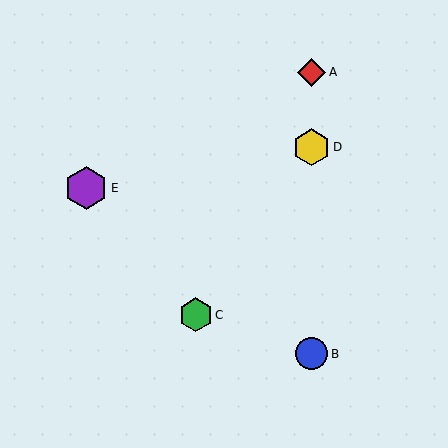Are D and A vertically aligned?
Yes, both are at x≈312.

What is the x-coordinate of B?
Object B is at x≈312.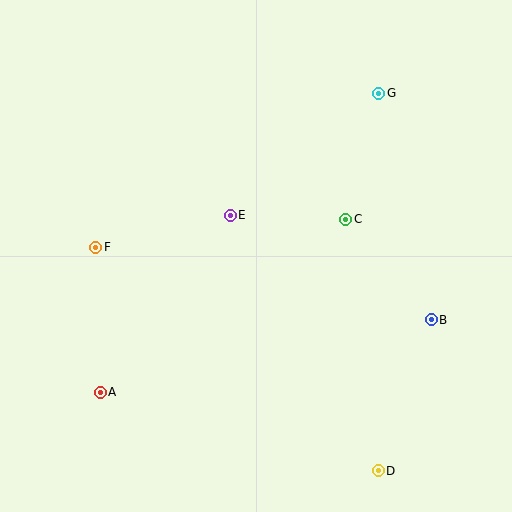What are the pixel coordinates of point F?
Point F is at (96, 247).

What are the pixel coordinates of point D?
Point D is at (378, 471).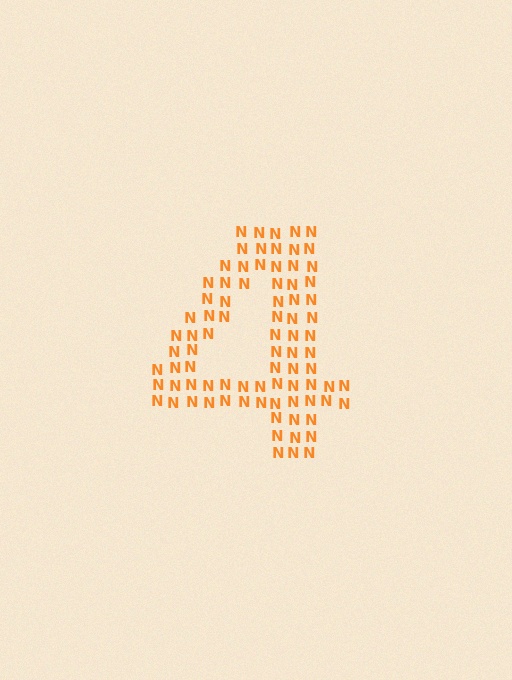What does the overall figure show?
The overall figure shows the digit 4.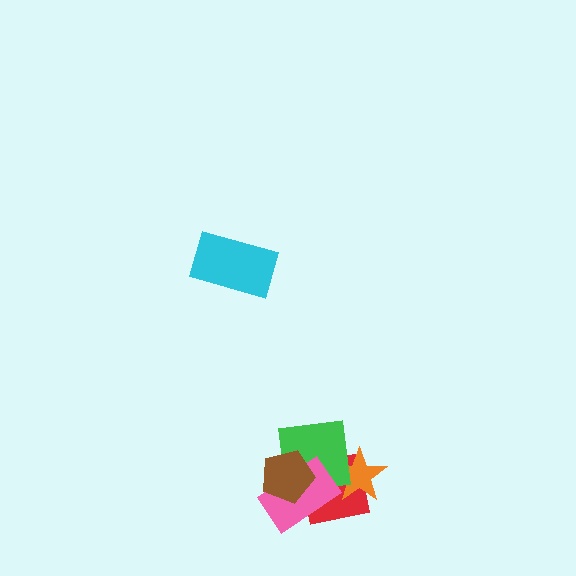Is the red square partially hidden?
Yes, it is partially covered by another shape.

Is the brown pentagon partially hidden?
No, no other shape covers it.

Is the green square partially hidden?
Yes, it is partially covered by another shape.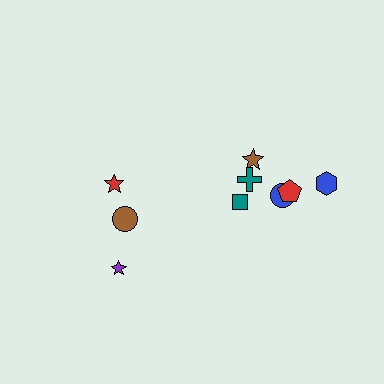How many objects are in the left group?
There are 3 objects.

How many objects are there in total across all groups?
There are 9 objects.